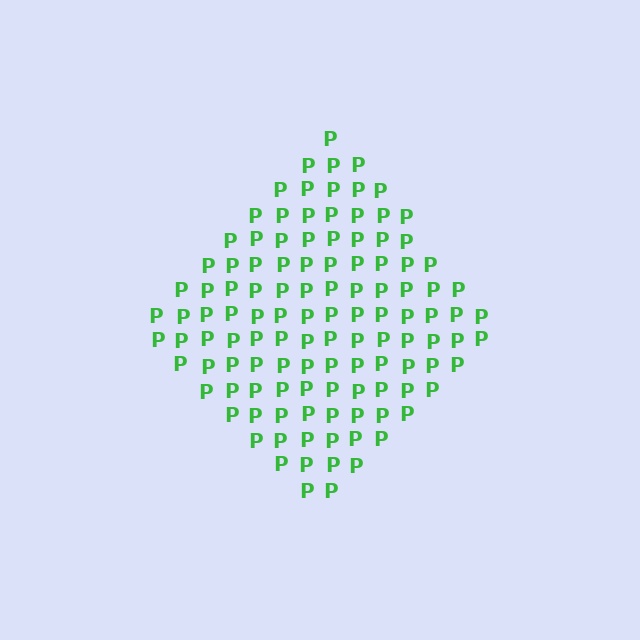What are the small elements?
The small elements are letter P's.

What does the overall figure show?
The overall figure shows a diamond.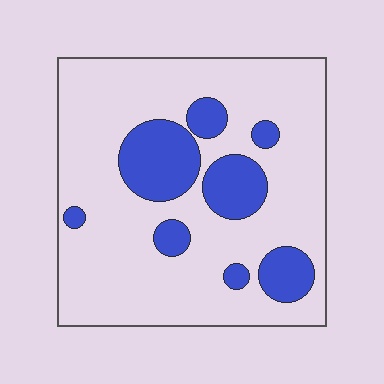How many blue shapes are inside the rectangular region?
8.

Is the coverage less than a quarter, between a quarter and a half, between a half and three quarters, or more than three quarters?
Less than a quarter.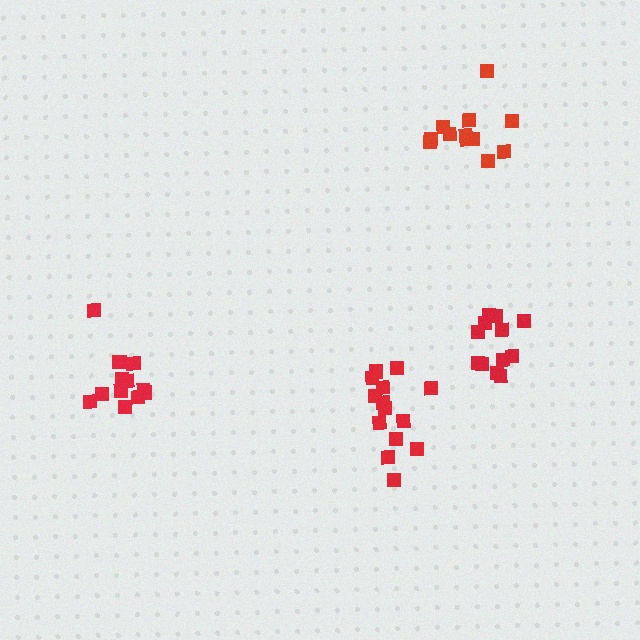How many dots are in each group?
Group 1: 12 dots, Group 2: 13 dots, Group 3: 14 dots, Group 4: 12 dots (51 total).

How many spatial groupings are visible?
There are 4 spatial groupings.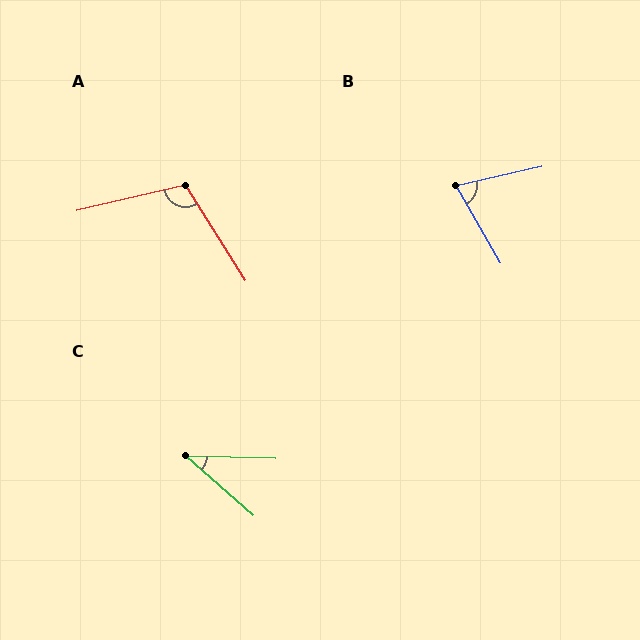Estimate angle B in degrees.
Approximately 73 degrees.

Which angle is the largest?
A, at approximately 109 degrees.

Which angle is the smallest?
C, at approximately 40 degrees.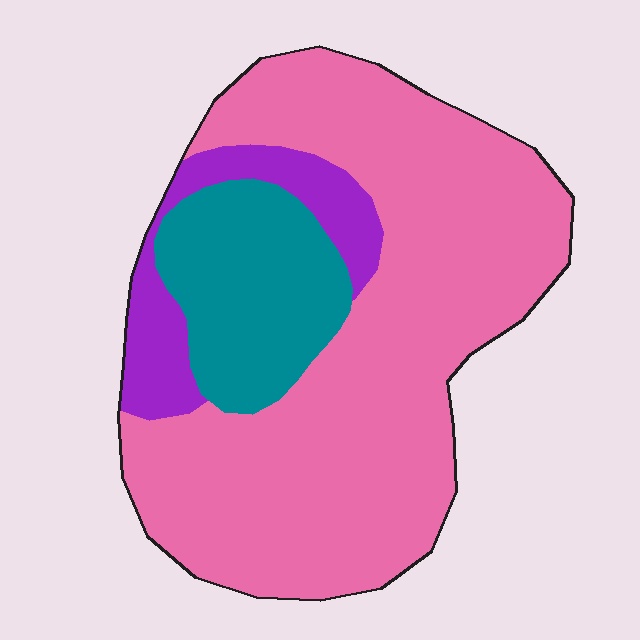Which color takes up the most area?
Pink, at roughly 70%.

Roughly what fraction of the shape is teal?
Teal covers about 20% of the shape.